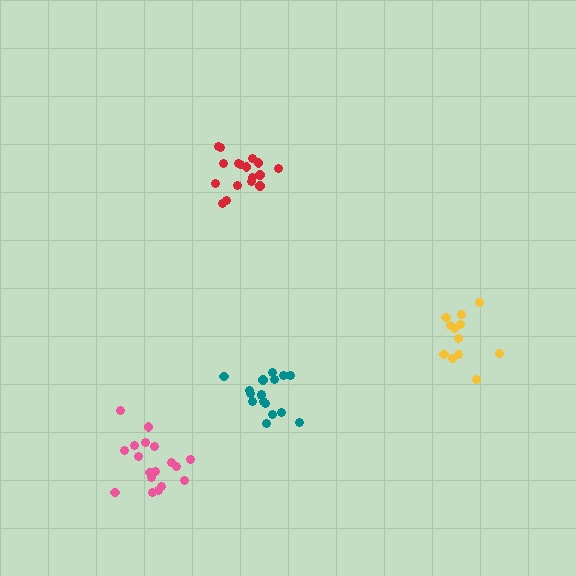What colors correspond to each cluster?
The clusters are colored: teal, yellow, red, pink.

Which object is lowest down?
The pink cluster is bottommost.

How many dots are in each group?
Group 1: 17 dots, Group 2: 12 dots, Group 3: 17 dots, Group 4: 18 dots (64 total).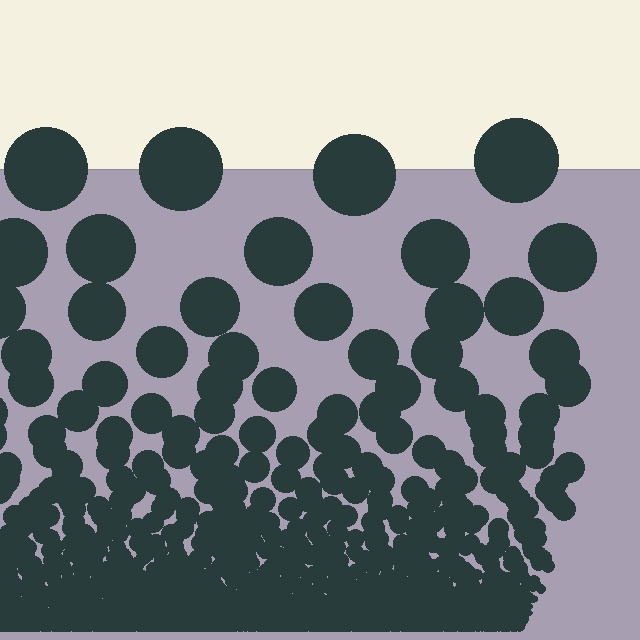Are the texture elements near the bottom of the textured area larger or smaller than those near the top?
Smaller. The gradient is inverted — elements near the bottom are smaller and denser.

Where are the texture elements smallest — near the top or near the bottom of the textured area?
Near the bottom.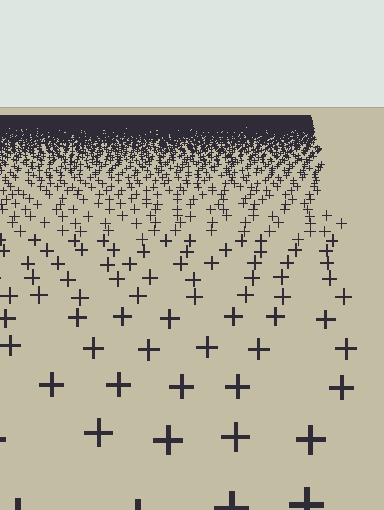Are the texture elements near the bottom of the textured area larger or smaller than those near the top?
Larger. Near the bottom, elements are closer to the viewer and appear at a bigger on-screen size.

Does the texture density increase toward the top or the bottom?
Density increases toward the top.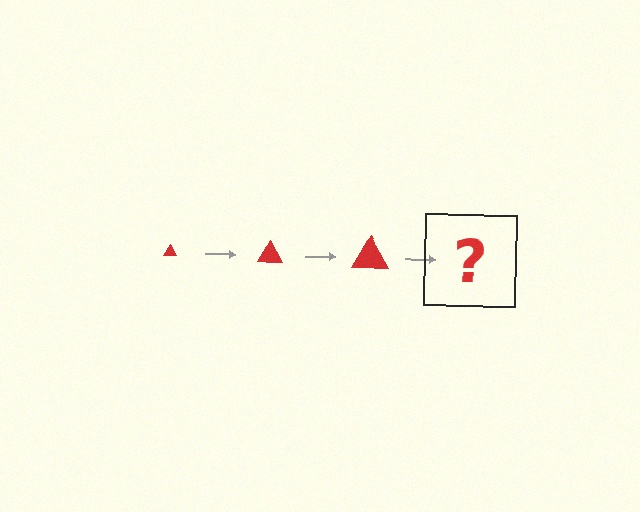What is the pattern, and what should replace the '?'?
The pattern is that the triangle gets progressively larger each step. The '?' should be a red triangle, larger than the previous one.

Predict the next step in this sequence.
The next step is a red triangle, larger than the previous one.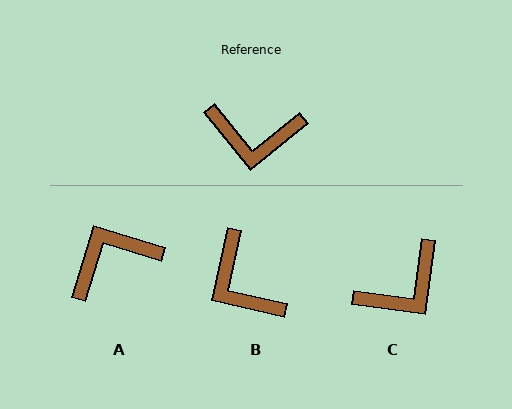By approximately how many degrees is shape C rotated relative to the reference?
Approximately 43 degrees counter-clockwise.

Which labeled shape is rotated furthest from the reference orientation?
A, about 147 degrees away.